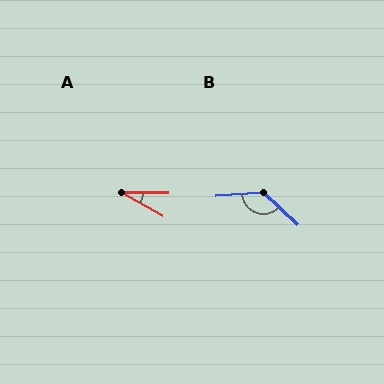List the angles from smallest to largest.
A (29°), B (133°).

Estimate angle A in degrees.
Approximately 29 degrees.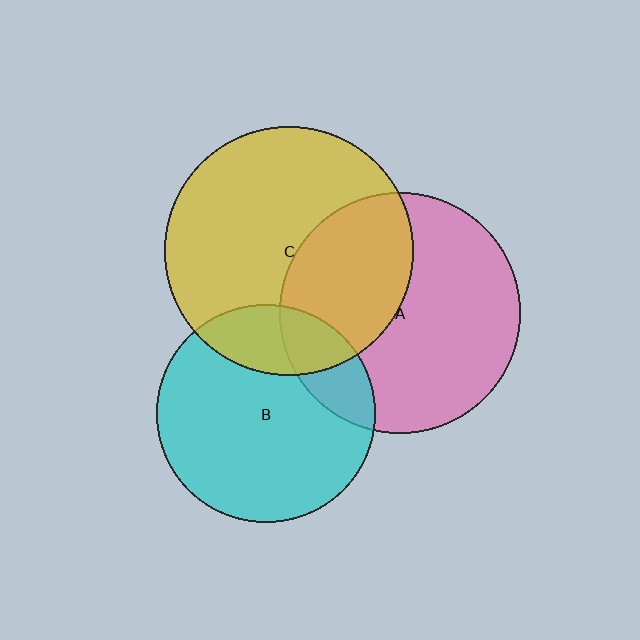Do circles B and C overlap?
Yes.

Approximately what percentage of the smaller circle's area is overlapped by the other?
Approximately 20%.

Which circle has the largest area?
Circle C (yellow).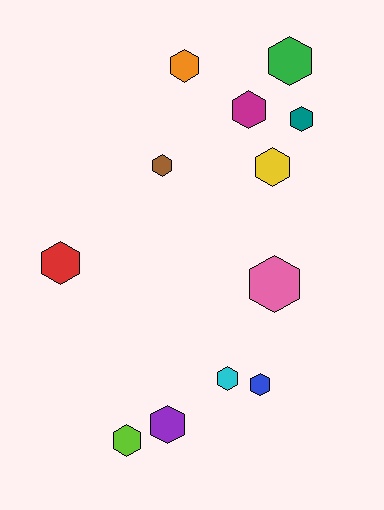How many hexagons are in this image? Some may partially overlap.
There are 12 hexagons.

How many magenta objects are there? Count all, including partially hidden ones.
There is 1 magenta object.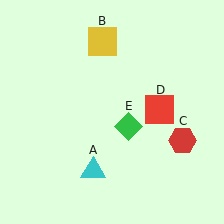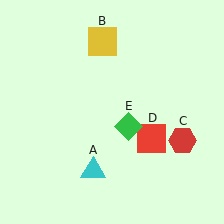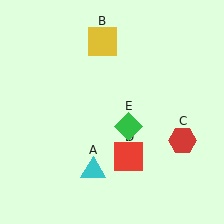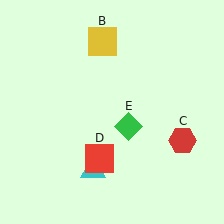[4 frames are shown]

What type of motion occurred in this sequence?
The red square (object D) rotated clockwise around the center of the scene.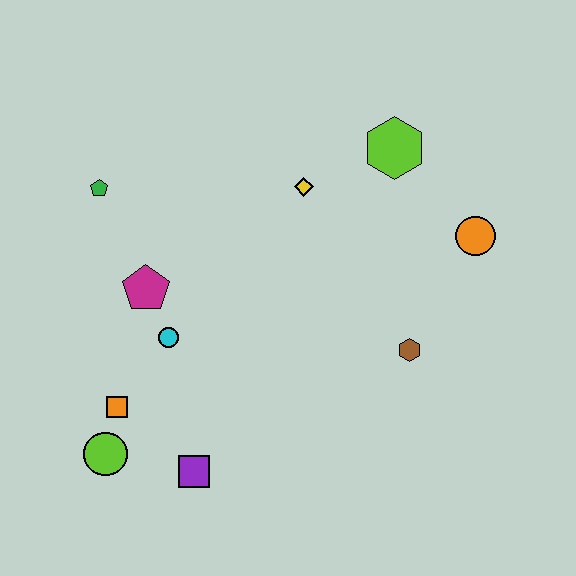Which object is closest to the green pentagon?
The magenta pentagon is closest to the green pentagon.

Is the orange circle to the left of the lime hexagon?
No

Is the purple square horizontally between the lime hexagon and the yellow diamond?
No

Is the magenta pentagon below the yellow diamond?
Yes